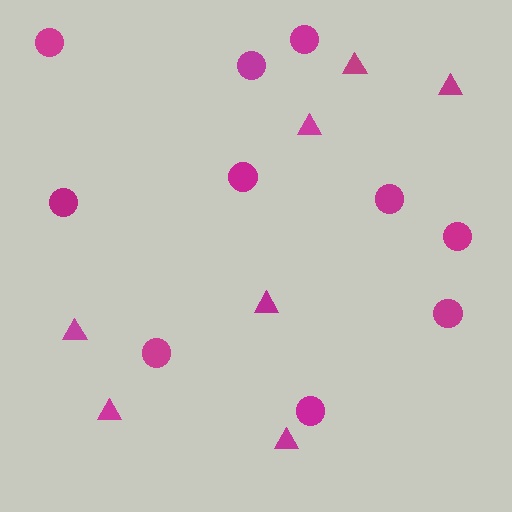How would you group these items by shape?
There are 2 groups: one group of triangles (7) and one group of circles (10).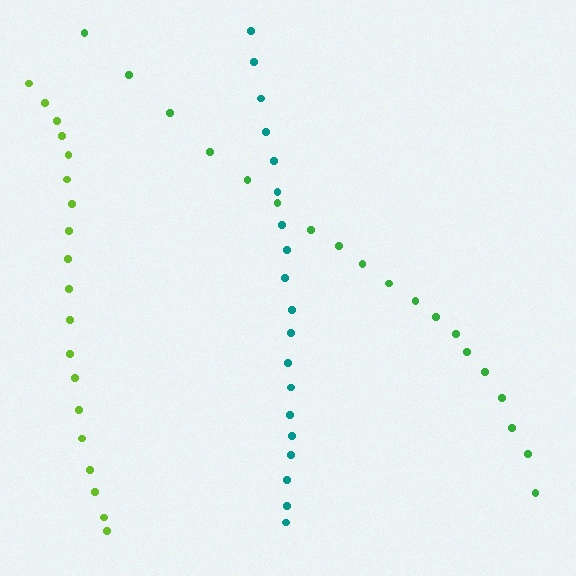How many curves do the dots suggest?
There are 3 distinct paths.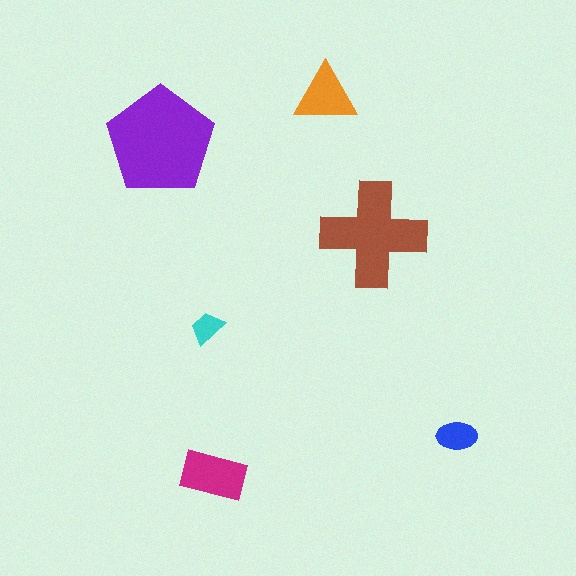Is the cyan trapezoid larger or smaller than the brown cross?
Smaller.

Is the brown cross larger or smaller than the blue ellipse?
Larger.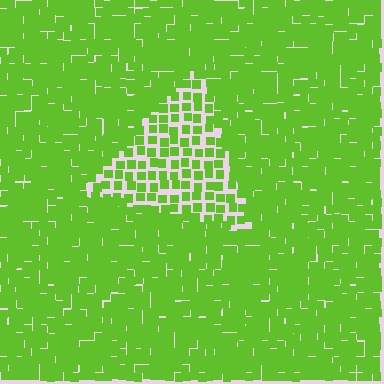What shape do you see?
I see a triangle.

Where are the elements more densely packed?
The elements are more densely packed outside the triangle boundary.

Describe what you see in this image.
The image contains small lime elements arranged at two different densities. A triangle-shaped region is visible where the elements are less densely packed than the surrounding area.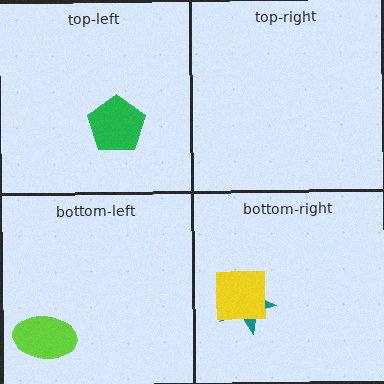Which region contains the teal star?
The bottom-right region.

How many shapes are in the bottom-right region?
2.